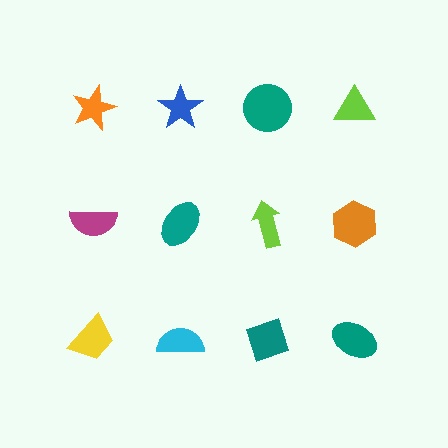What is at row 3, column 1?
A yellow trapezoid.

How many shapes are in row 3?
4 shapes.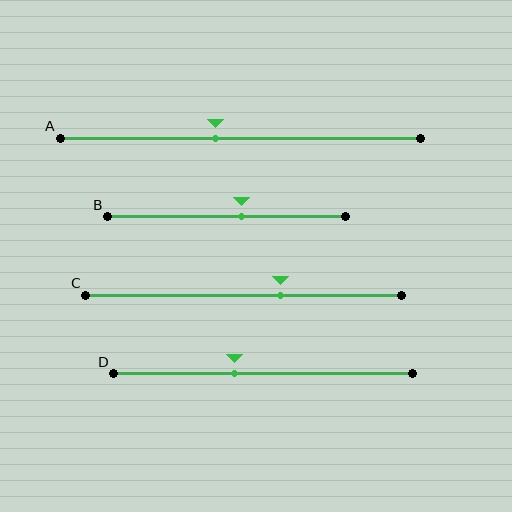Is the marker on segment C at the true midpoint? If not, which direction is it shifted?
No, the marker on segment C is shifted to the right by about 12% of the segment length.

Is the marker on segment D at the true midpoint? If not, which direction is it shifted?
No, the marker on segment D is shifted to the left by about 9% of the segment length.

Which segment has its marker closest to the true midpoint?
Segment B has its marker closest to the true midpoint.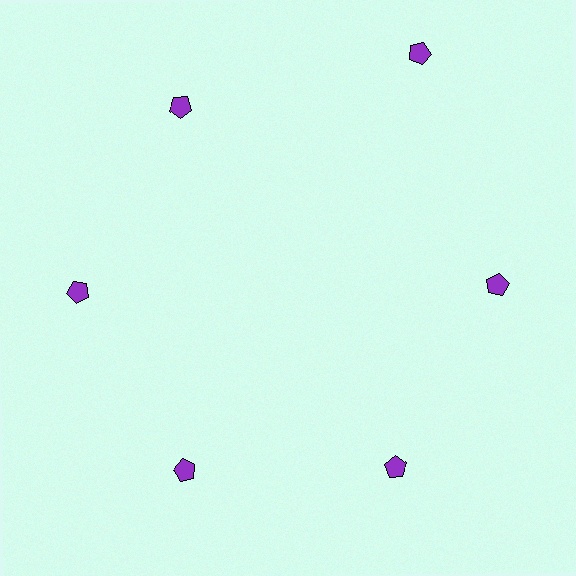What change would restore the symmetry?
The symmetry would be restored by moving it inward, back onto the ring so that all 6 pentagons sit at equal angles and equal distance from the center.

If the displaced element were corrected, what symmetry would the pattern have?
It would have 6-fold rotational symmetry — the pattern would map onto itself every 60 degrees.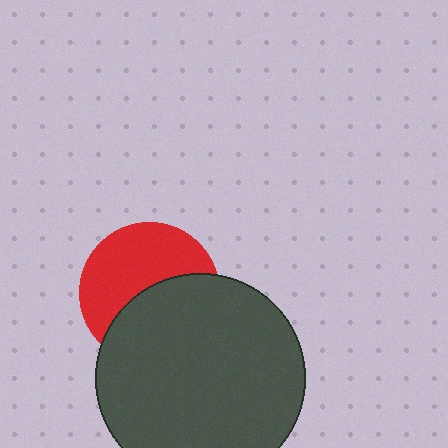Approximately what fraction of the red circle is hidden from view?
Roughly 48% of the red circle is hidden behind the dark gray circle.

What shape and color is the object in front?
The object in front is a dark gray circle.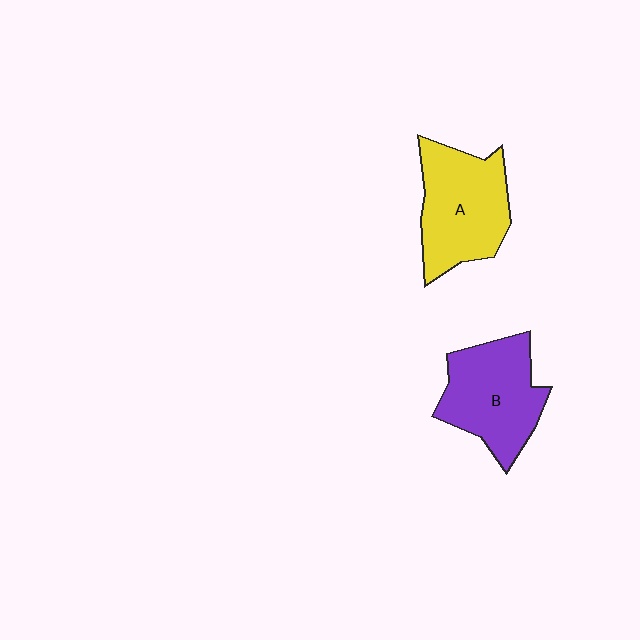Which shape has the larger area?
Shape A (yellow).